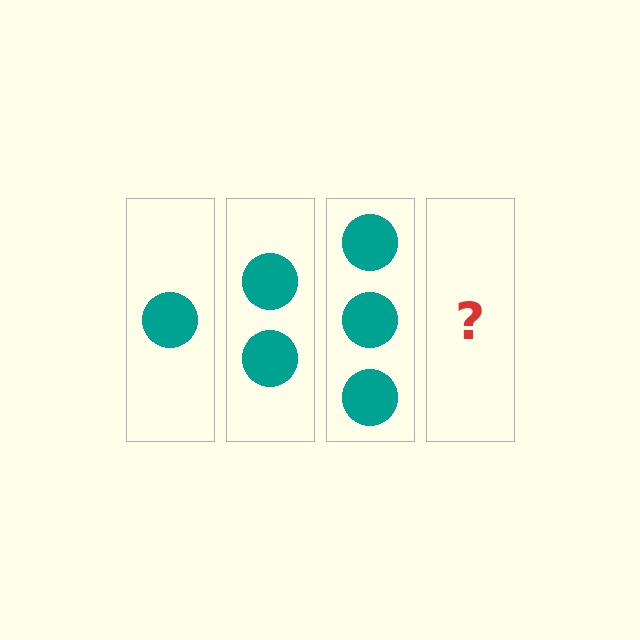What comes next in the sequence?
The next element should be 4 circles.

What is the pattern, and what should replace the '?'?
The pattern is that each step adds one more circle. The '?' should be 4 circles.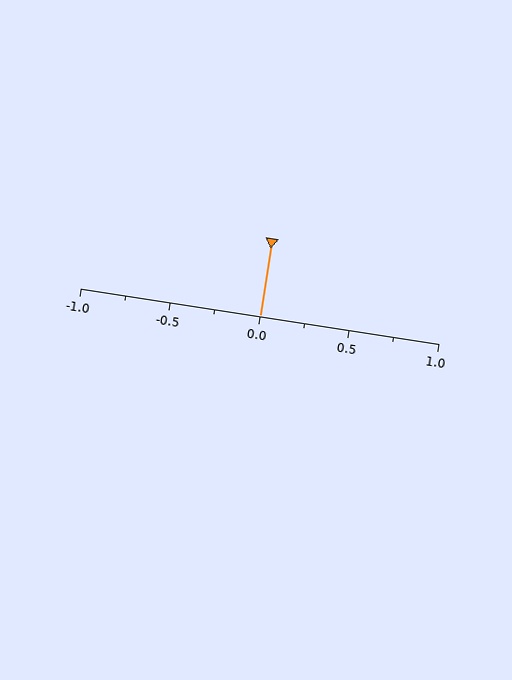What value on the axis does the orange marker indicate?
The marker indicates approximately 0.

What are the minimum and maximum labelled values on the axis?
The axis runs from -1.0 to 1.0.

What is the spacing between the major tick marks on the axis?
The major ticks are spaced 0.5 apart.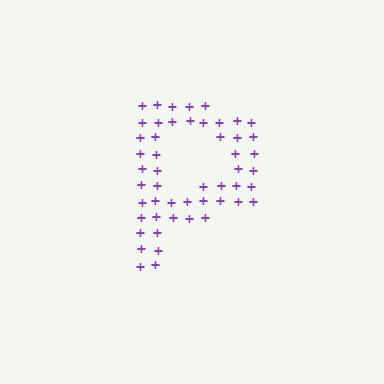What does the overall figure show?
The overall figure shows the letter P.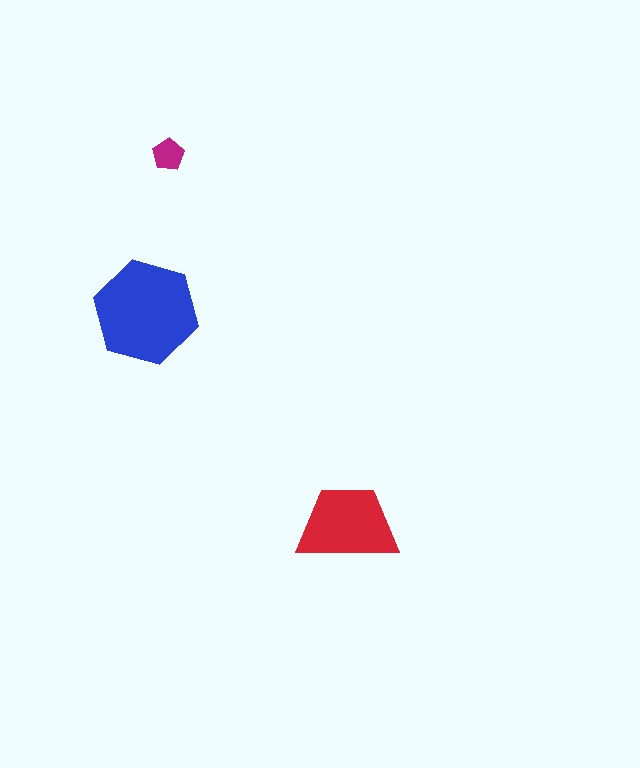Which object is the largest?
The blue hexagon.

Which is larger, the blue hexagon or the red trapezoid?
The blue hexagon.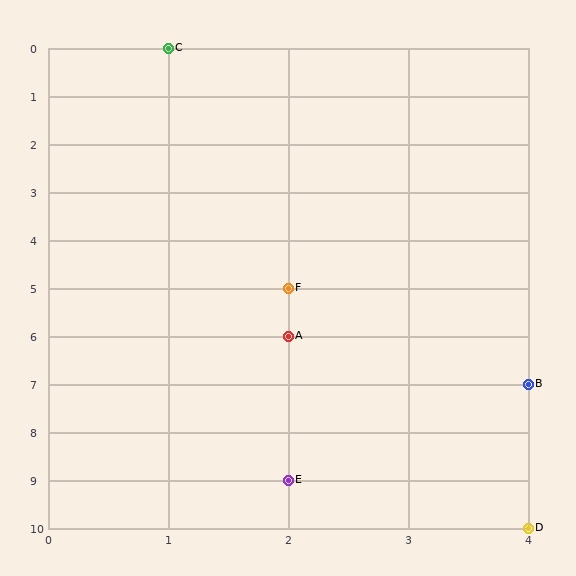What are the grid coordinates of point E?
Point E is at grid coordinates (2, 9).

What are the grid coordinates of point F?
Point F is at grid coordinates (2, 5).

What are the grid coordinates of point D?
Point D is at grid coordinates (4, 10).